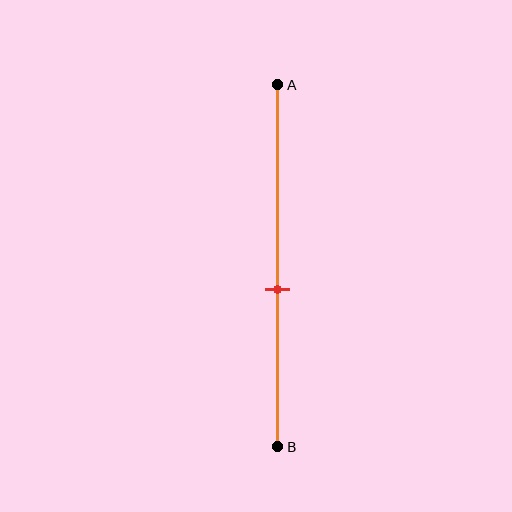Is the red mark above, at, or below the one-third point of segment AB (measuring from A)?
The red mark is below the one-third point of segment AB.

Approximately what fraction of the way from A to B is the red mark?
The red mark is approximately 55% of the way from A to B.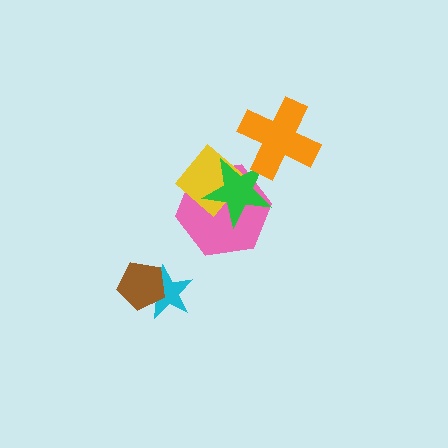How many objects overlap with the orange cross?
1 object overlaps with the orange cross.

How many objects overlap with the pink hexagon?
2 objects overlap with the pink hexagon.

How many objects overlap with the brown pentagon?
1 object overlaps with the brown pentagon.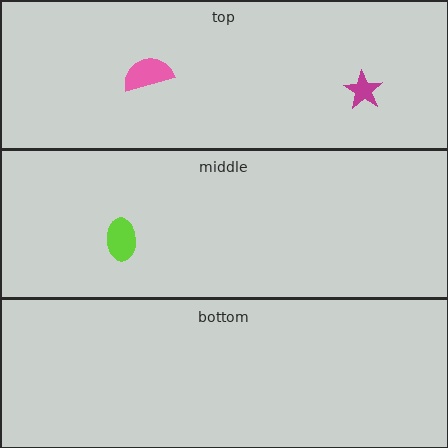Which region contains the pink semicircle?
The top region.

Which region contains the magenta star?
The top region.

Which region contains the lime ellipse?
The middle region.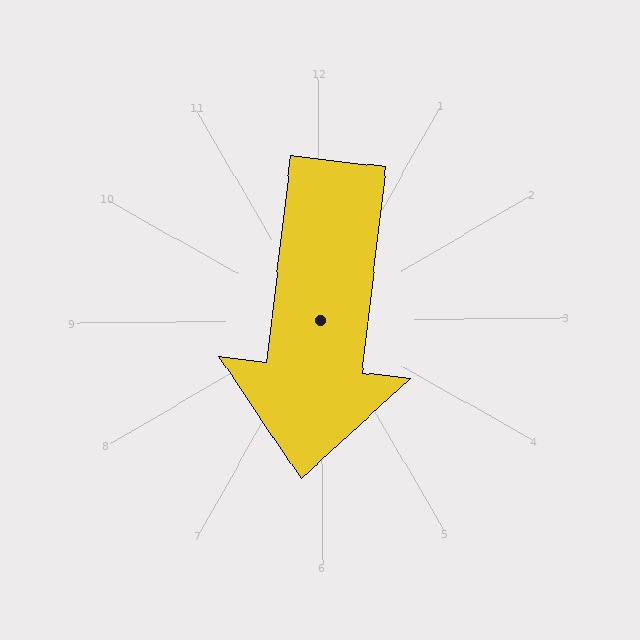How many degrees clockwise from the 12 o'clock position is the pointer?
Approximately 187 degrees.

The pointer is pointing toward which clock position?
Roughly 6 o'clock.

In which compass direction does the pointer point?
South.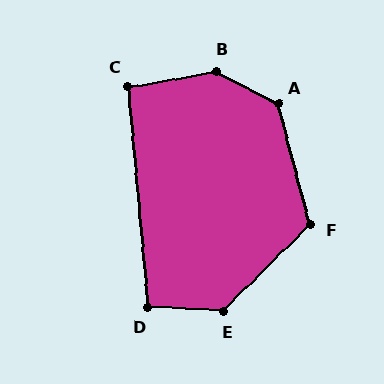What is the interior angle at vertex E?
Approximately 132 degrees (obtuse).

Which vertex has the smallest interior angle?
C, at approximately 95 degrees.